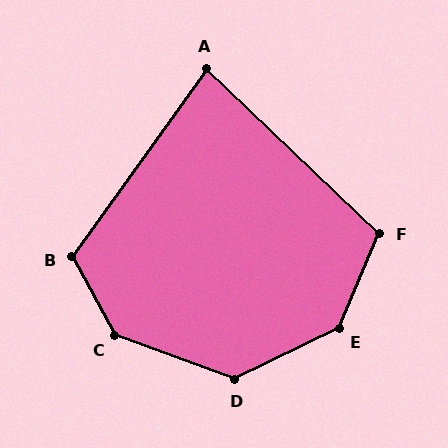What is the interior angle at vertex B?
Approximately 116 degrees (obtuse).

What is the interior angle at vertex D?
Approximately 134 degrees (obtuse).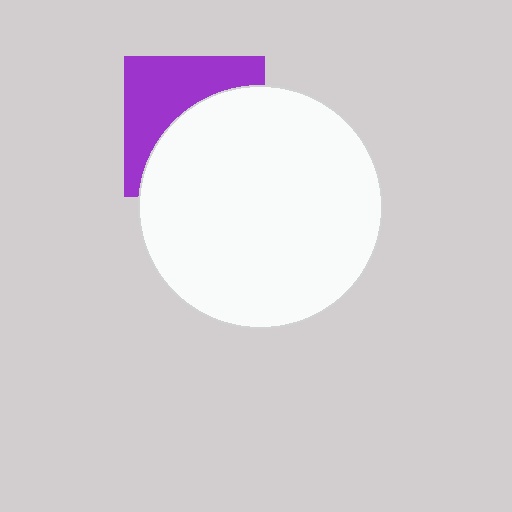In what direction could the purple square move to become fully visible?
The purple square could move toward the upper-left. That would shift it out from behind the white circle entirely.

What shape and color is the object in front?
The object in front is a white circle.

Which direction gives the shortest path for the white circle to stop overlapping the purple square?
Moving toward the lower-right gives the shortest separation.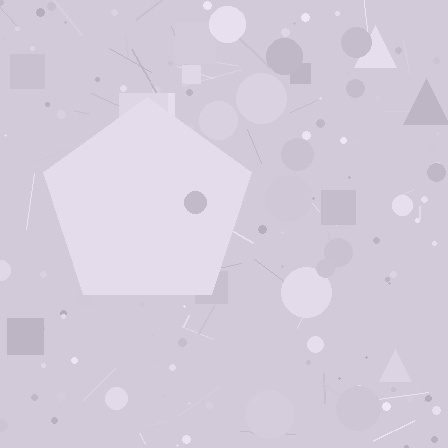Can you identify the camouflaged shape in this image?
The camouflaged shape is a pentagon.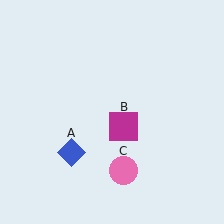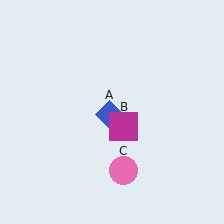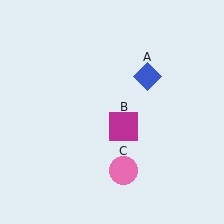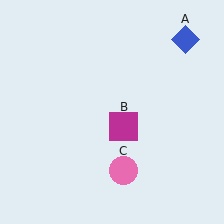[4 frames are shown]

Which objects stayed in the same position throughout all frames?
Magenta square (object B) and pink circle (object C) remained stationary.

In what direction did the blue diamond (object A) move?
The blue diamond (object A) moved up and to the right.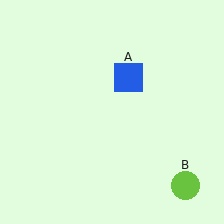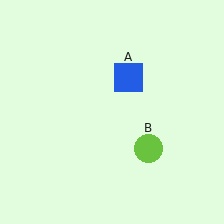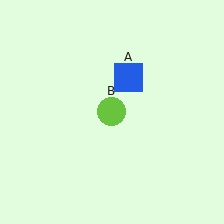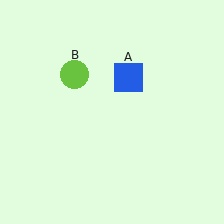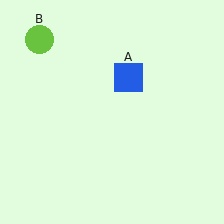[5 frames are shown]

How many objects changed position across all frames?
1 object changed position: lime circle (object B).